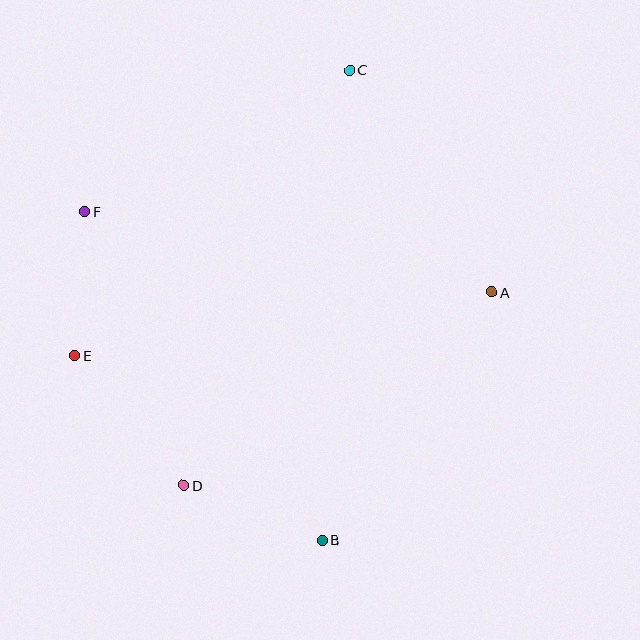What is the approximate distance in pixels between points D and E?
The distance between D and E is approximately 169 pixels.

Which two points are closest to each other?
Points E and F are closest to each other.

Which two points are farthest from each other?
Points B and C are farthest from each other.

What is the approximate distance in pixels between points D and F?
The distance between D and F is approximately 291 pixels.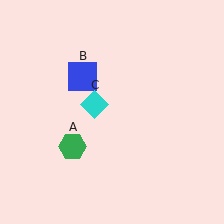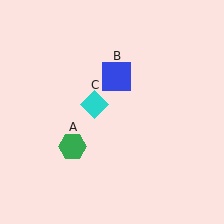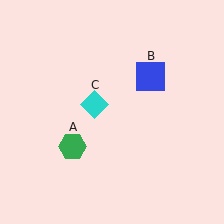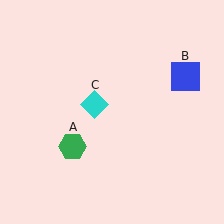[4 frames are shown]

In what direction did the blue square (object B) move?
The blue square (object B) moved right.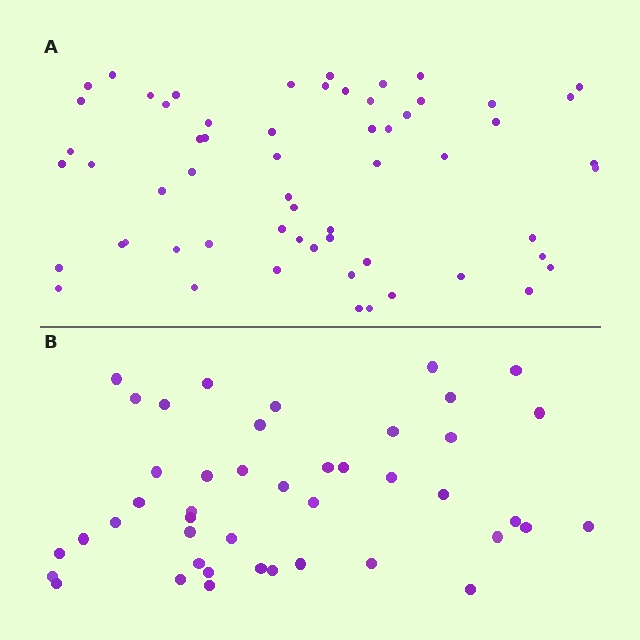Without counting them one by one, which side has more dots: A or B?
Region A (the top region) has more dots.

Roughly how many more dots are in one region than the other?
Region A has approximately 15 more dots than region B.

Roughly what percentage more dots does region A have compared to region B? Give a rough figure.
About 35% more.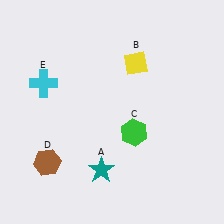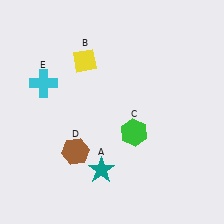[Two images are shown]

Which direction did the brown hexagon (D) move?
The brown hexagon (D) moved right.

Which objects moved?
The objects that moved are: the yellow diamond (B), the brown hexagon (D).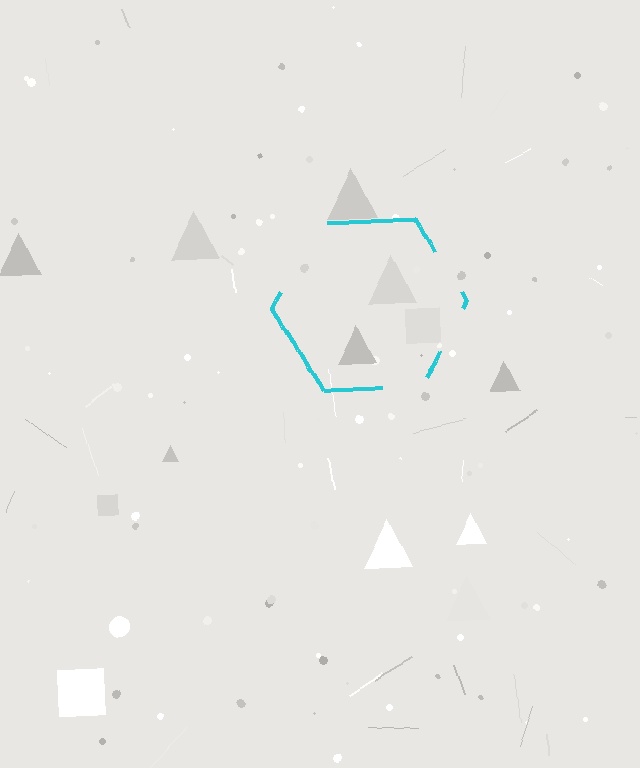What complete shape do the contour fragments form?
The contour fragments form a hexagon.